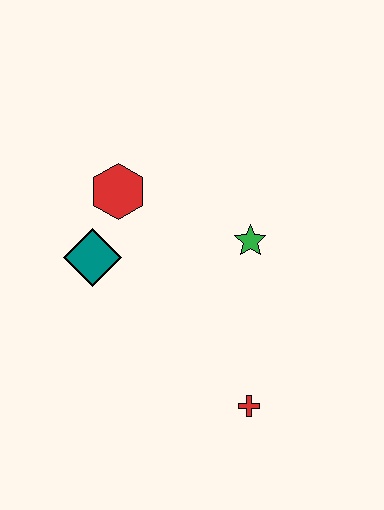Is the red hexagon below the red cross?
No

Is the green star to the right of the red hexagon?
Yes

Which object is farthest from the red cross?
The red hexagon is farthest from the red cross.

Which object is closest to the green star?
The red hexagon is closest to the green star.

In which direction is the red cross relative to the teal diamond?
The red cross is to the right of the teal diamond.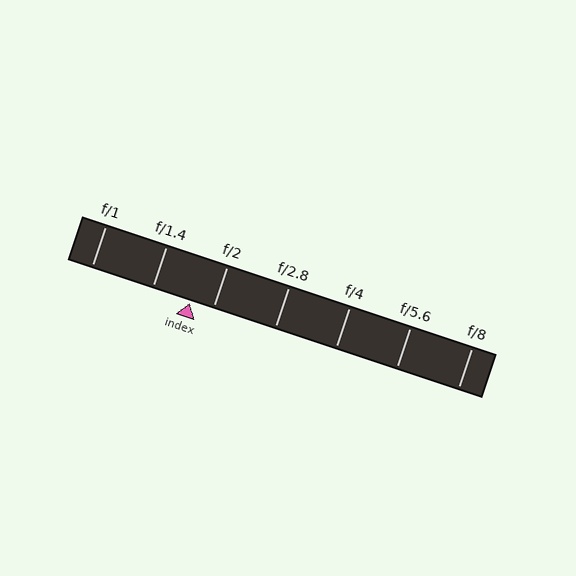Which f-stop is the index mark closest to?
The index mark is closest to f/2.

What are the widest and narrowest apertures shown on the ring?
The widest aperture shown is f/1 and the narrowest is f/8.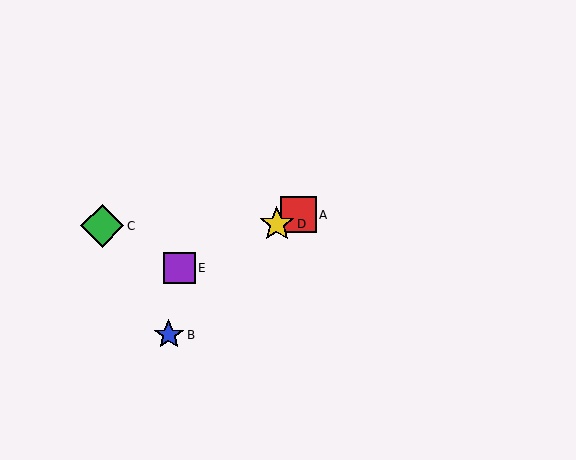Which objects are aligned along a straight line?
Objects A, D, E are aligned along a straight line.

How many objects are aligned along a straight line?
3 objects (A, D, E) are aligned along a straight line.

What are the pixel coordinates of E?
Object E is at (180, 268).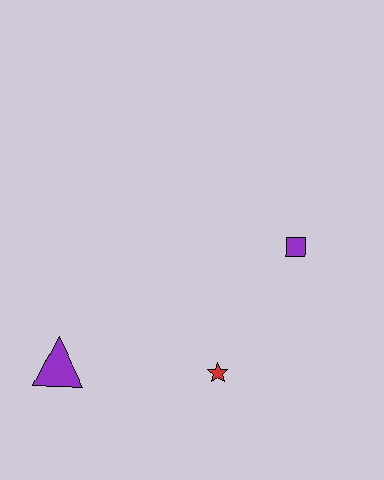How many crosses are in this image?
There are no crosses.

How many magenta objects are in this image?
There are no magenta objects.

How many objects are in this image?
There are 3 objects.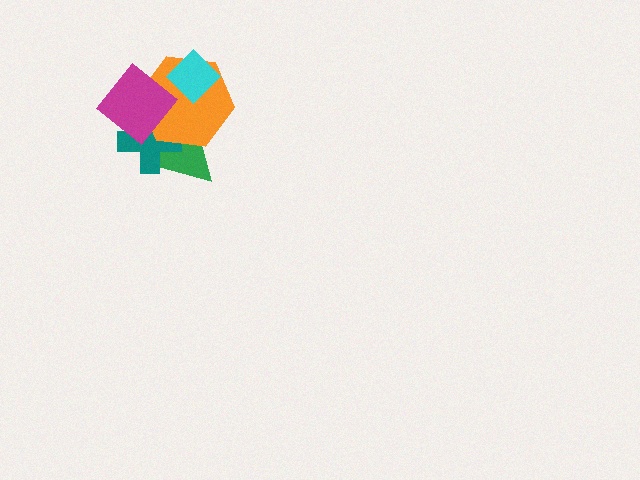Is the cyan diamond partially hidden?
No, no other shape covers it.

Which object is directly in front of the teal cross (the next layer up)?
The orange hexagon is directly in front of the teal cross.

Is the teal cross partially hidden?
Yes, it is partially covered by another shape.